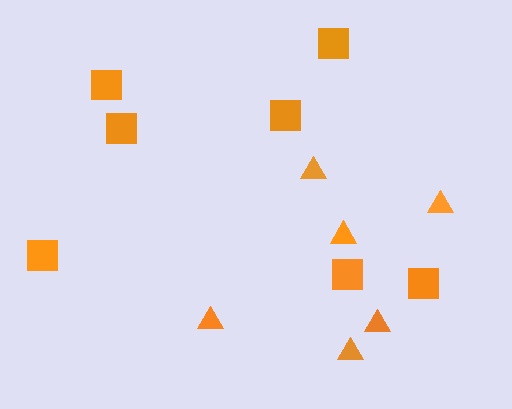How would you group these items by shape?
There are 2 groups: one group of squares (7) and one group of triangles (6).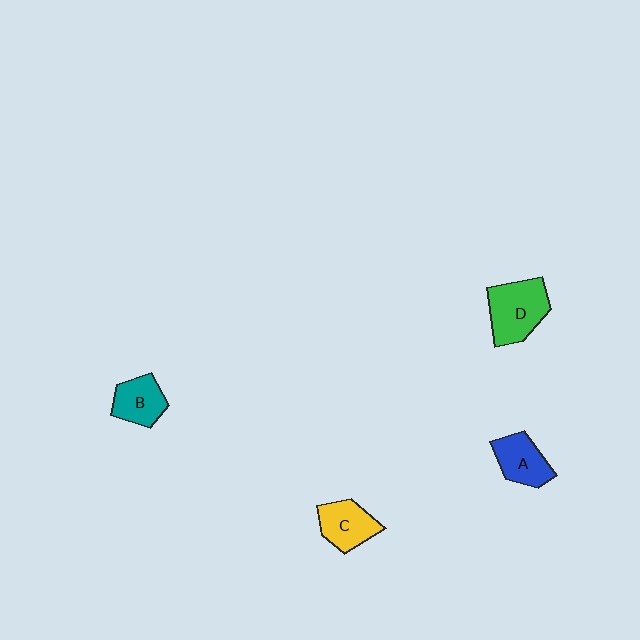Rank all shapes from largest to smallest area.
From largest to smallest: D (green), C (yellow), A (blue), B (teal).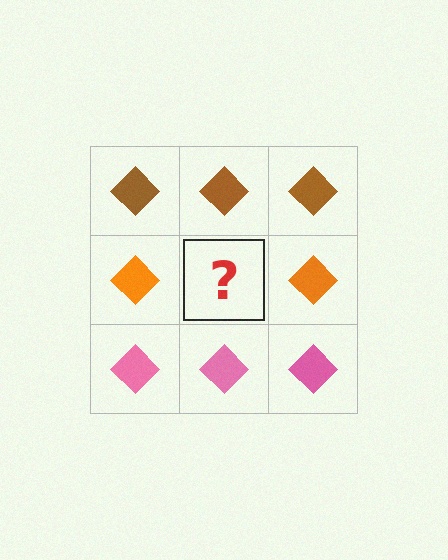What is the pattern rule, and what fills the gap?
The rule is that each row has a consistent color. The gap should be filled with an orange diamond.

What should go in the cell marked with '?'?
The missing cell should contain an orange diamond.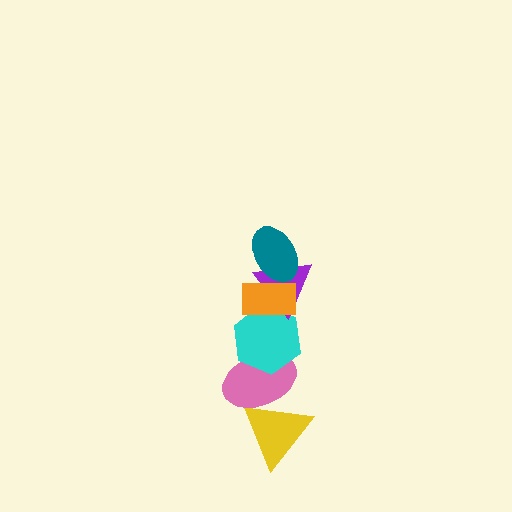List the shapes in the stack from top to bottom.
From top to bottom: the teal ellipse, the orange rectangle, the purple triangle, the cyan hexagon, the pink ellipse, the yellow triangle.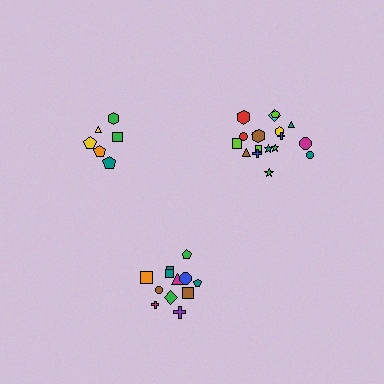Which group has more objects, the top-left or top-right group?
The top-right group.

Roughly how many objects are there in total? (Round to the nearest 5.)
Roughly 35 objects in total.